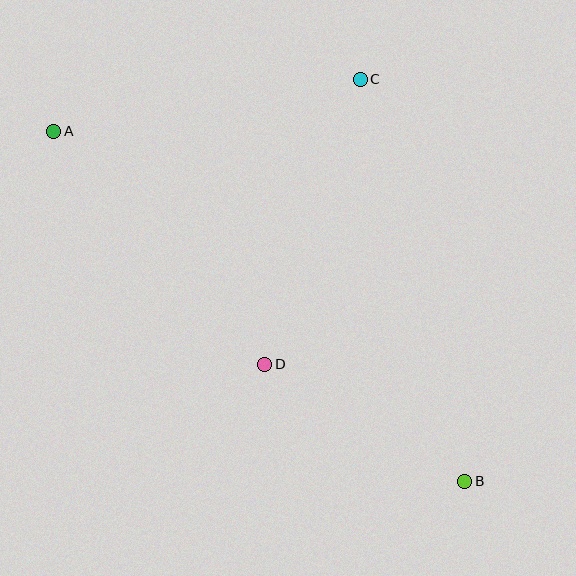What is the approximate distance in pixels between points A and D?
The distance between A and D is approximately 315 pixels.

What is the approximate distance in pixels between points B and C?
The distance between B and C is approximately 415 pixels.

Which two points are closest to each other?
Points B and D are closest to each other.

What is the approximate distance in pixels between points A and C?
The distance between A and C is approximately 311 pixels.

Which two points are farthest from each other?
Points A and B are farthest from each other.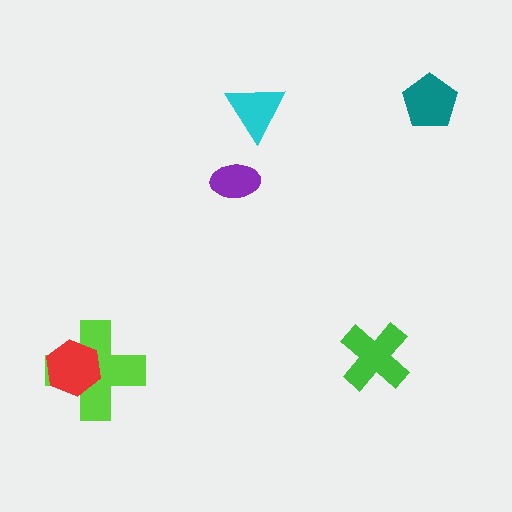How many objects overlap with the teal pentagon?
0 objects overlap with the teal pentagon.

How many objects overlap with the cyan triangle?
0 objects overlap with the cyan triangle.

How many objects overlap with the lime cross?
1 object overlaps with the lime cross.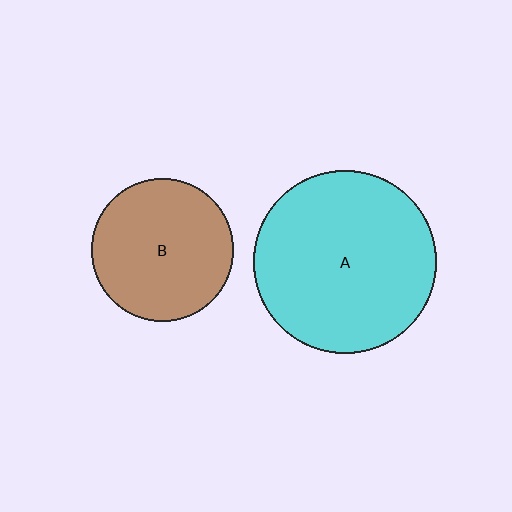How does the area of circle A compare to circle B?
Approximately 1.7 times.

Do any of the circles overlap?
No, none of the circles overlap.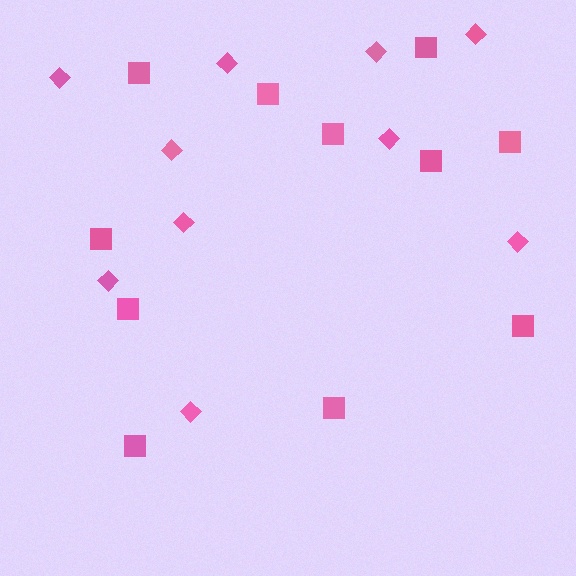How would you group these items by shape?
There are 2 groups: one group of diamonds (10) and one group of squares (11).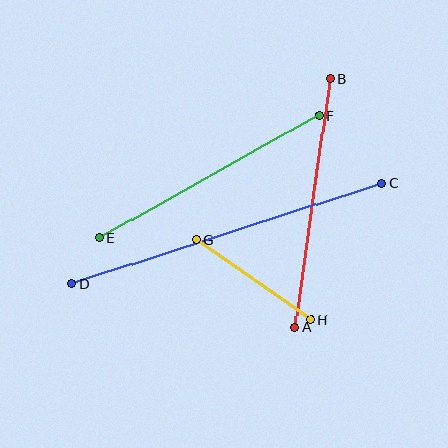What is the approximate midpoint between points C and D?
The midpoint is at approximately (227, 234) pixels.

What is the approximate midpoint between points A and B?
The midpoint is at approximately (313, 203) pixels.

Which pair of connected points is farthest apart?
Points C and D are farthest apart.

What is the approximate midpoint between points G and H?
The midpoint is at approximately (254, 280) pixels.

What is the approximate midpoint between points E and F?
The midpoint is at approximately (209, 177) pixels.